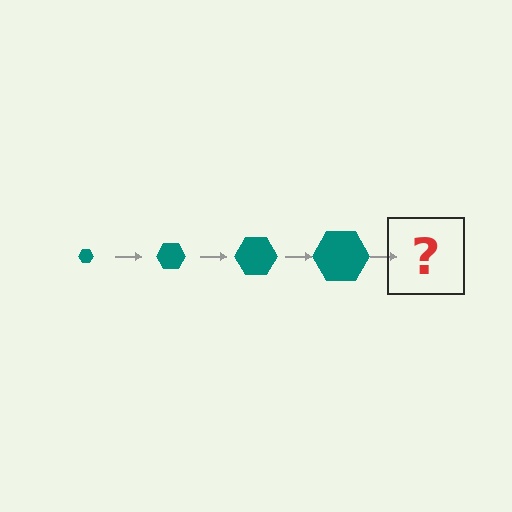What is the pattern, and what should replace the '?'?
The pattern is that the hexagon gets progressively larger each step. The '?' should be a teal hexagon, larger than the previous one.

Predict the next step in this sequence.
The next step is a teal hexagon, larger than the previous one.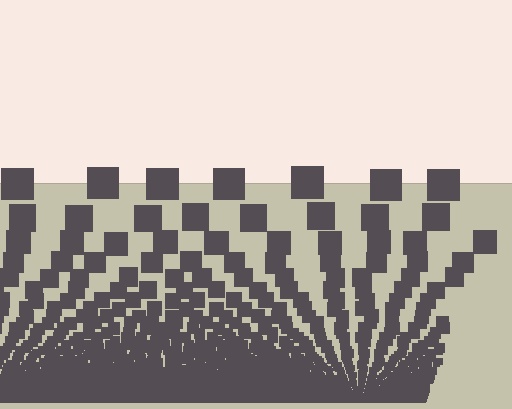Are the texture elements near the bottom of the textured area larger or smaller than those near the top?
Smaller. The gradient is inverted — elements near the bottom are smaller and denser.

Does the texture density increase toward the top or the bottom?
Density increases toward the bottom.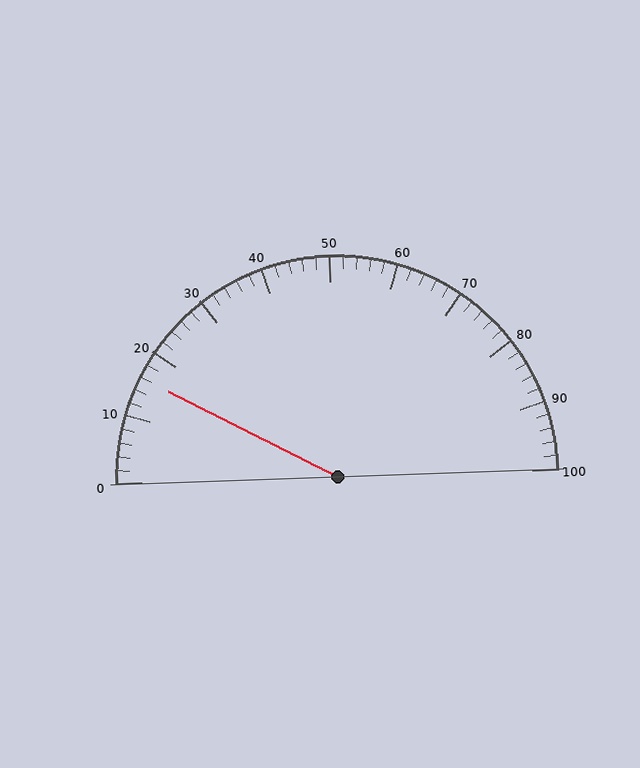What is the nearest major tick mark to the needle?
The nearest major tick mark is 20.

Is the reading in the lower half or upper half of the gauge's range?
The reading is in the lower half of the range (0 to 100).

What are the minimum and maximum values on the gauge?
The gauge ranges from 0 to 100.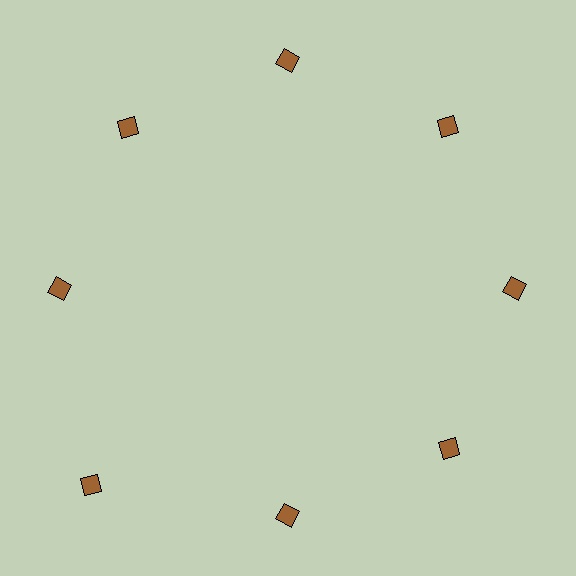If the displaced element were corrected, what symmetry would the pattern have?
It would have 8-fold rotational symmetry — the pattern would map onto itself every 45 degrees.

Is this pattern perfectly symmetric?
No. The 8 brown diamonds are arranged in a ring, but one element near the 8 o'clock position is pushed outward from the center, breaking the 8-fold rotational symmetry.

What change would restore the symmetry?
The symmetry would be restored by moving it inward, back onto the ring so that all 8 diamonds sit at equal angles and equal distance from the center.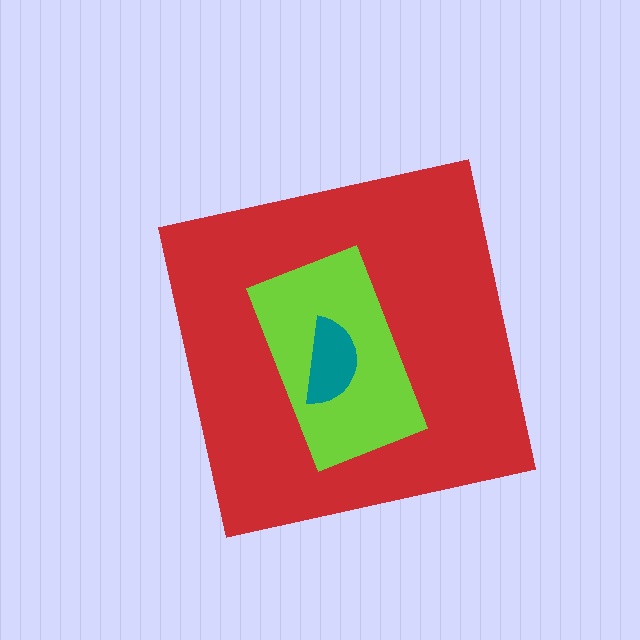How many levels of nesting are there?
3.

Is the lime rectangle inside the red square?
Yes.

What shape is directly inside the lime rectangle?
The teal semicircle.